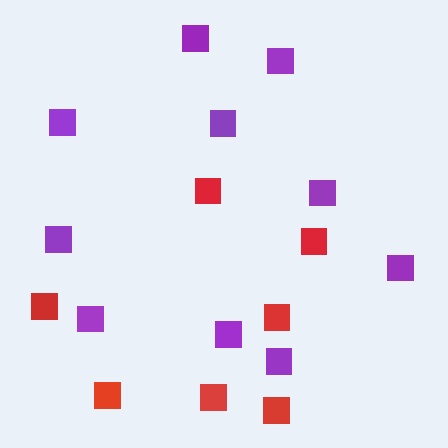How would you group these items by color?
There are 2 groups: one group of purple squares (10) and one group of red squares (7).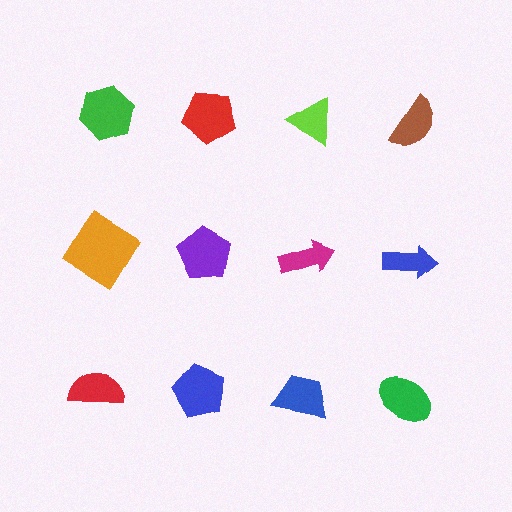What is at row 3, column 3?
A blue trapezoid.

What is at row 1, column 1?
A green hexagon.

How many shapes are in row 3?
4 shapes.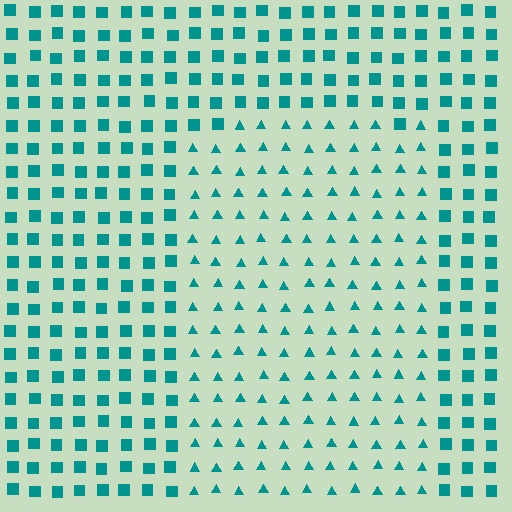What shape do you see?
I see a rectangle.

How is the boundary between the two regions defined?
The boundary is defined by a change in element shape: triangles inside vs. squares outside. All elements share the same color and spacing.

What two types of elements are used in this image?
The image uses triangles inside the rectangle region and squares outside it.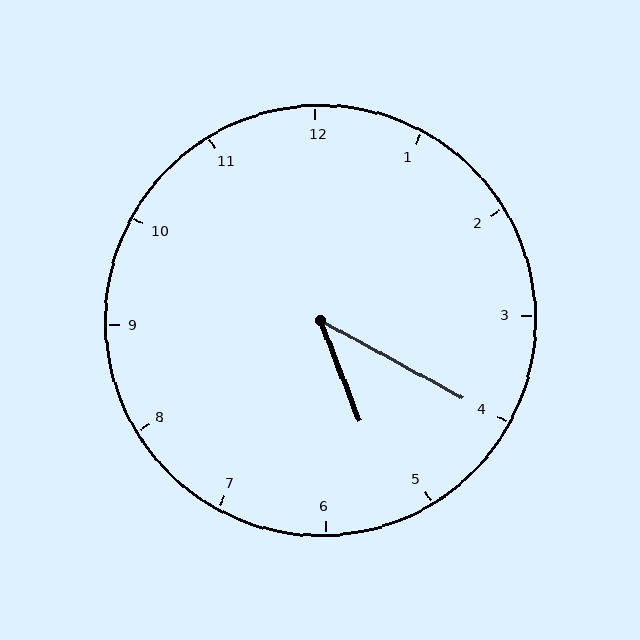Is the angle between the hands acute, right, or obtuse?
It is acute.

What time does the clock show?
5:20.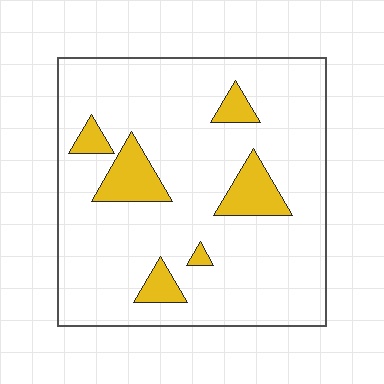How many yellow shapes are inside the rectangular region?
6.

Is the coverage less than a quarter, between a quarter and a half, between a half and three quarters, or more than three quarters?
Less than a quarter.